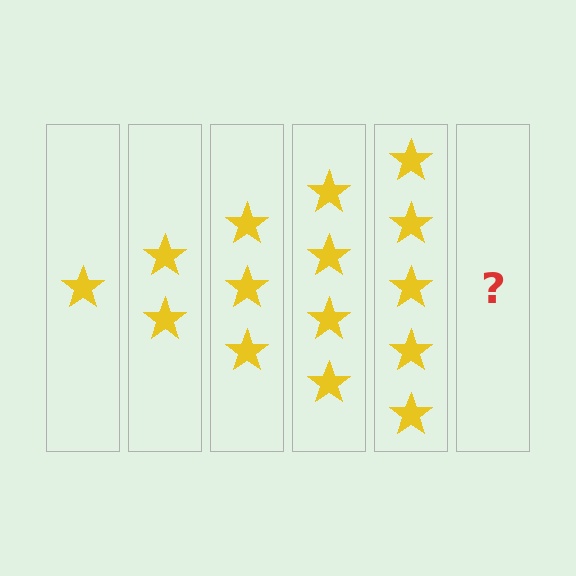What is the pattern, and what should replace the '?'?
The pattern is that each step adds one more star. The '?' should be 6 stars.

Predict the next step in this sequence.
The next step is 6 stars.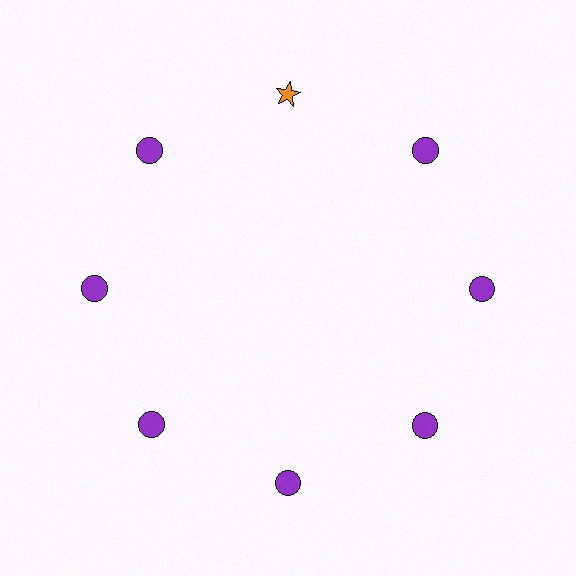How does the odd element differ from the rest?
It differs in both color (orange instead of purple) and shape (star instead of circle).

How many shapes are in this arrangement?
There are 8 shapes arranged in a ring pattern.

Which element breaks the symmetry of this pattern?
The orange star at roughly the 12 o'clock position breaks the symmetry. All other shapes are purple circles.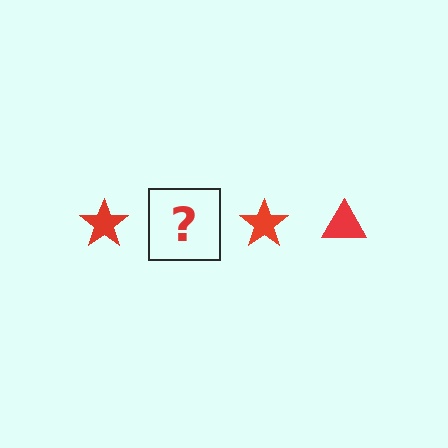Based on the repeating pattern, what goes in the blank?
The blank should be a red triangle.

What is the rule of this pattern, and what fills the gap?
The rule is that the pattern cycles through star, triangle shapes in red. The gap should be filled with a red triangle.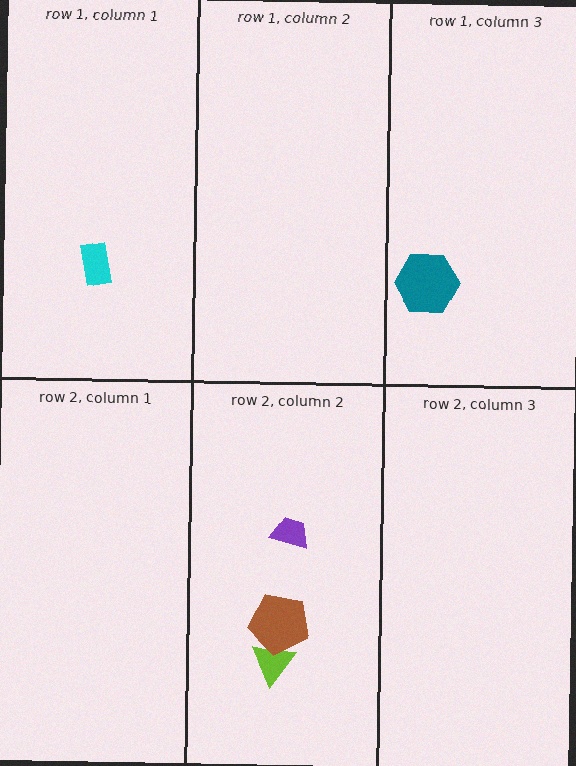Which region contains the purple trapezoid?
The row 2, column 2 region.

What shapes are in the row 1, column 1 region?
The cyan rectangle.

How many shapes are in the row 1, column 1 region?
1.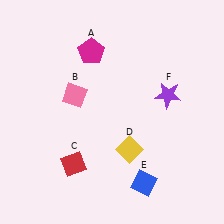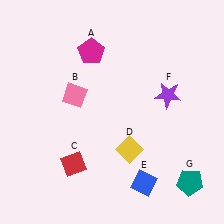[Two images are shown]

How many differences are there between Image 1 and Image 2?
There is 1 difference between the two images.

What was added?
A teal pentagon (G) was added in Image 2.